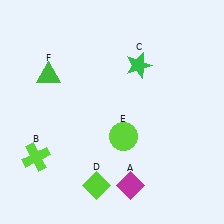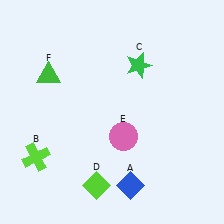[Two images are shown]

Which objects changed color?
A changed from magenta to blue. E changed from lime to pink.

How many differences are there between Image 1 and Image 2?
There are 2 differences between the two images.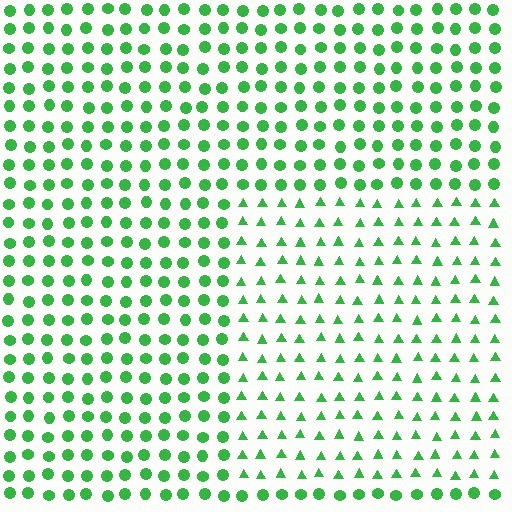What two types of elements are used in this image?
The image uses triangles inside the rectangle region and circles outside it.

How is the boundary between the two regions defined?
The boundary is defined by a change in element shape: triangles inside vs. circles outside. All elements share the same color and spacing.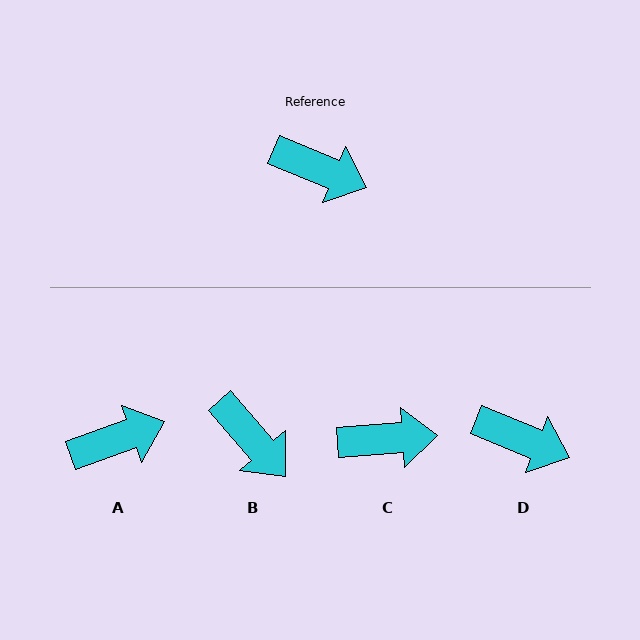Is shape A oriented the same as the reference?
No, it is off by about 42 degrees.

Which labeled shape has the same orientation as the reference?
D.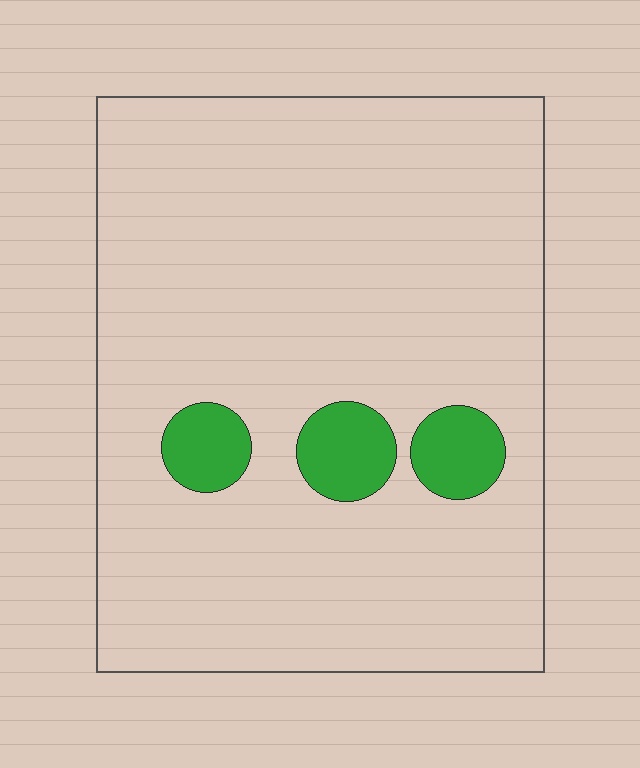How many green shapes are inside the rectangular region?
3.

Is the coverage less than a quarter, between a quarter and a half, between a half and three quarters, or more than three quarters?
Less than a quarter.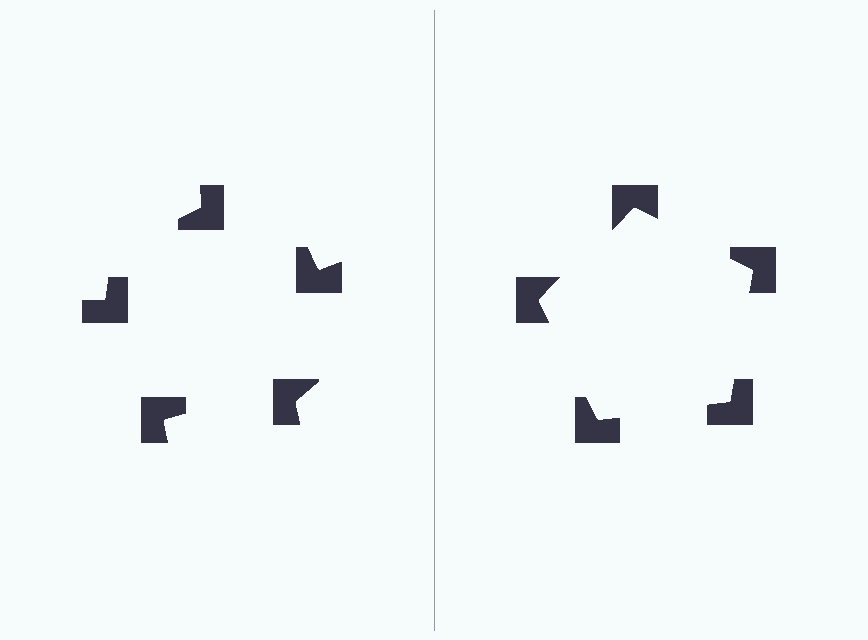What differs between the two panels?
The notched squares are positioned identically on both sides; only the wedge orientations differ. On the right they align to a pentagon; on the left they are misaligned.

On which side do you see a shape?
An illusory pentagon appears on the right side. On the left side the wedge cuts are rotated, so no coherent shape forms.